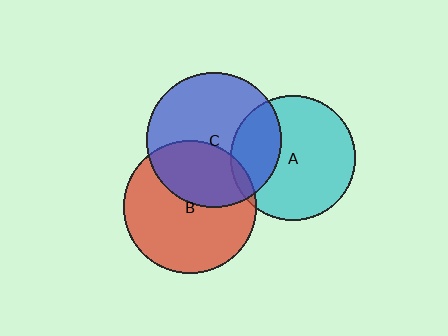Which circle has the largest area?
Circle C (blue).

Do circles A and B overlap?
Yes.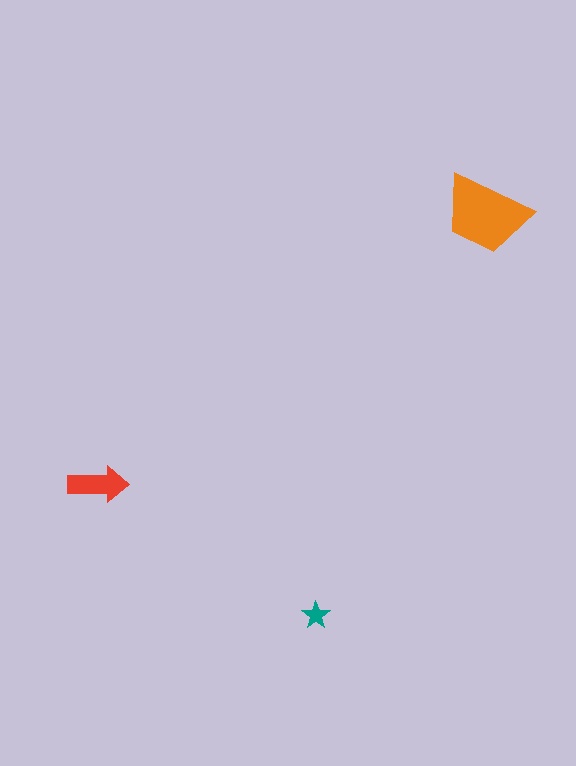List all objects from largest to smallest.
The orange trapezoid, the red arrow, the teal star.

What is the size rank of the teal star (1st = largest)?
3rd.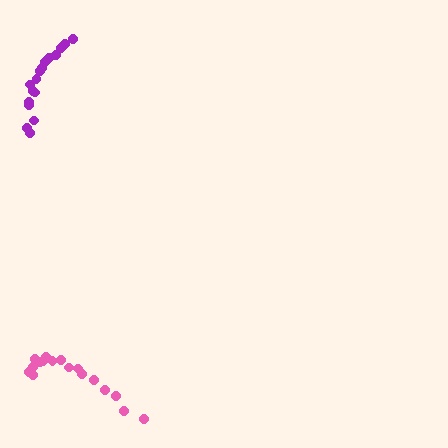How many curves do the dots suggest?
There are 2 distinct paths.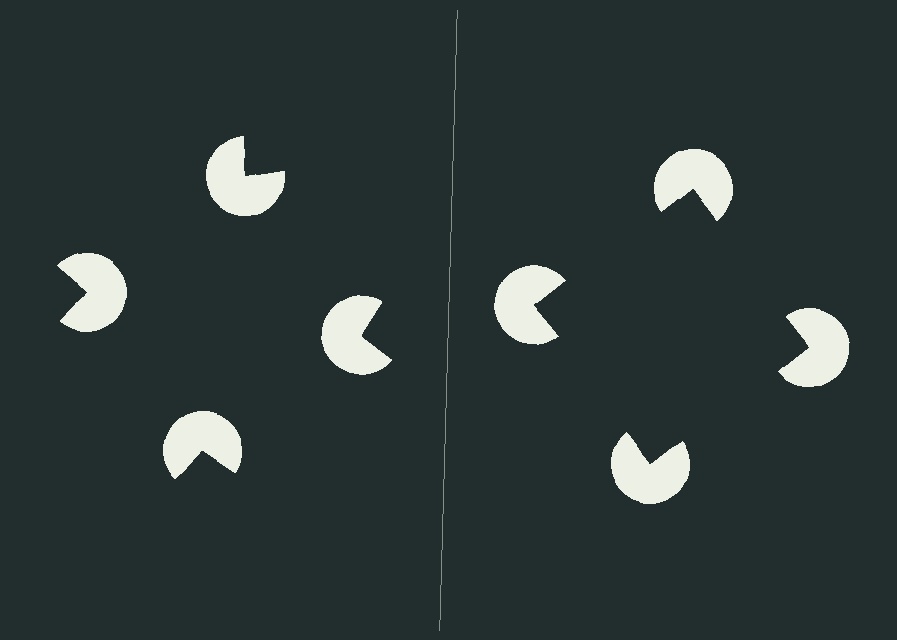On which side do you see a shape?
An illusory square appears on the right side. On the left side the wedge cuts are rotated, so no coherent shape forms.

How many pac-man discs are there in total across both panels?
8 — 4 on each side.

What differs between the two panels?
The pac-man discs are positioned identically on both sides; only the wedge orientations differ. On the right they align to a square; on the left they are misaligned.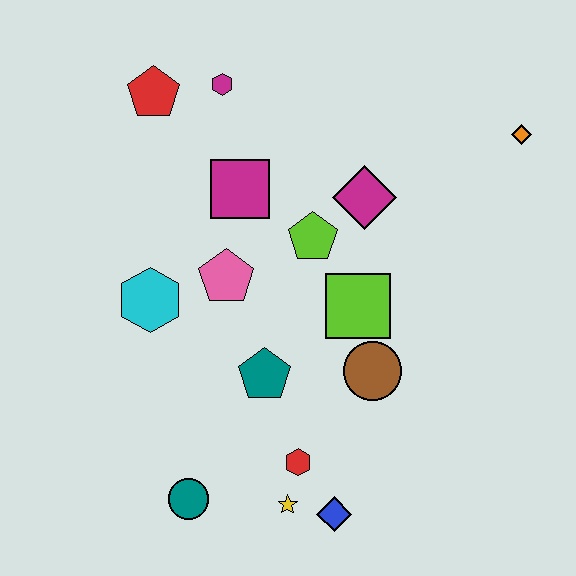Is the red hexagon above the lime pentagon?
No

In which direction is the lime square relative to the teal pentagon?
The lime square is to the right of the teal pentagon.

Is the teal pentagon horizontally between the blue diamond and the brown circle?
No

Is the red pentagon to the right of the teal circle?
No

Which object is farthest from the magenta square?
The blue diamond is farthest from the magenta square.